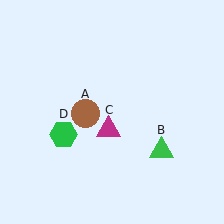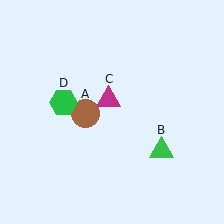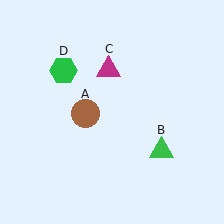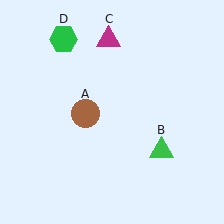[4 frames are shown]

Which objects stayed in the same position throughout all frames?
Brown circle (object A) and green triangle (object B) remained stationary.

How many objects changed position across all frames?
2 objects changed position: magenta triangle (object C), green hexagon (object D).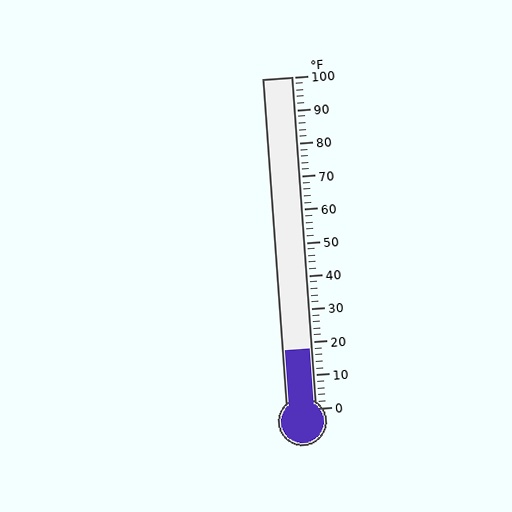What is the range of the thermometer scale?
The thermometer scale ranges from 0°F to 100°F.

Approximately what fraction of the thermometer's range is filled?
The thermometer is filled to approximately 20% of its range.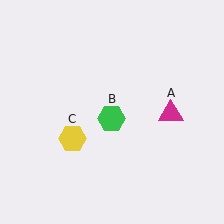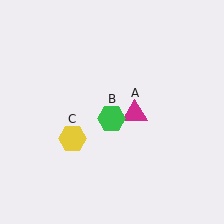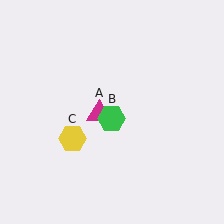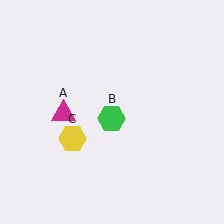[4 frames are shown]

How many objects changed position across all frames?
1 object changed position: magenta triangle (object A).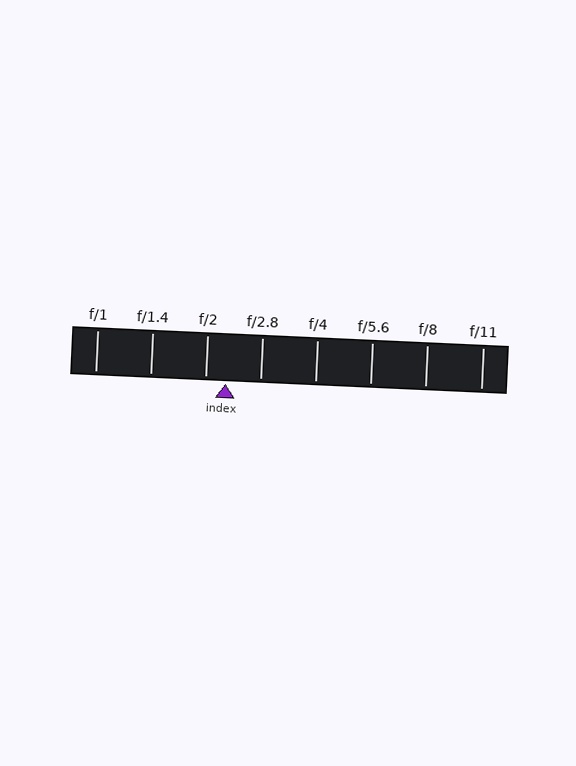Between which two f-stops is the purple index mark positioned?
The index mark is between f/2 and f/2.8.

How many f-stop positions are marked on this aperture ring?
There are 8 f-stop positions marked.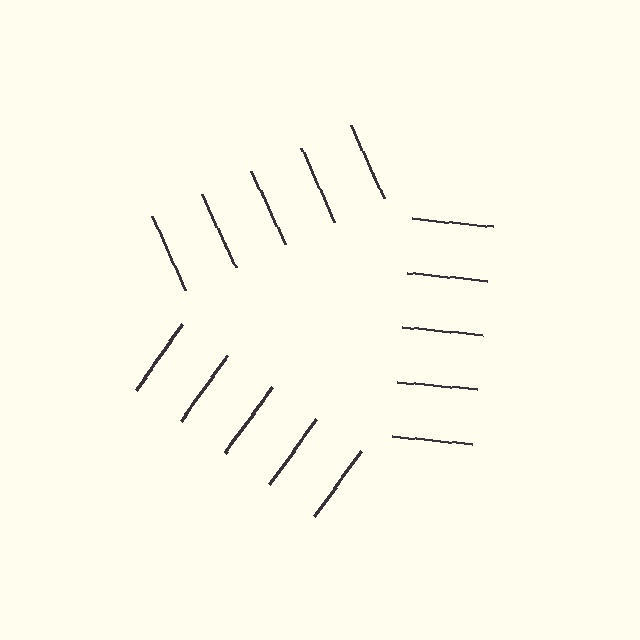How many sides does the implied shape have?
3 sides — the line-ends trace a triangle.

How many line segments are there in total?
15 — 5 along each of the 3 edges.